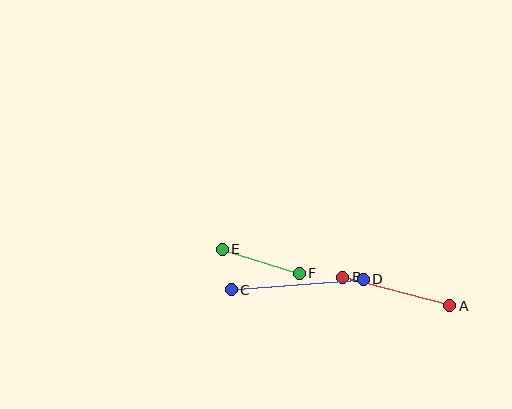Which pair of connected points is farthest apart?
Points C and D are farthest apart.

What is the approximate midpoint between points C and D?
The midpoint is at approximately (297, 284) pixels.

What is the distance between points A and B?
The distance is approximately 111 pixels.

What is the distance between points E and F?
The distance is approximately 81 pixels.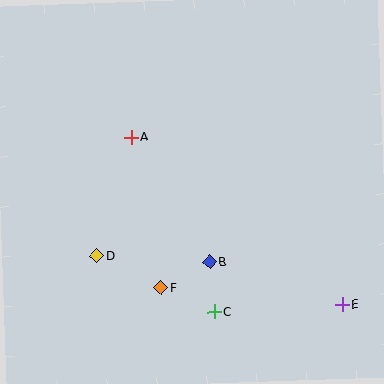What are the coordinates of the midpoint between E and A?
The midpoint between E and A is at (237, 221).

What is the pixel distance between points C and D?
The distance between C and D is 130 pixels.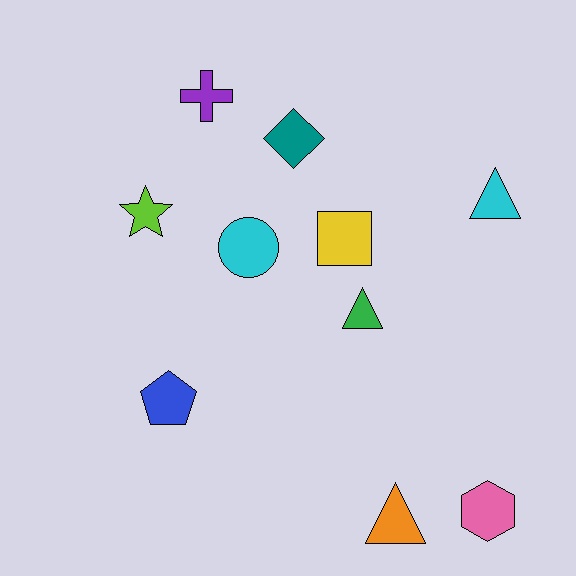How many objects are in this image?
There are 10 objects.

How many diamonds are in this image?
There is 1 diamond.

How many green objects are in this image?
There is 1 green object.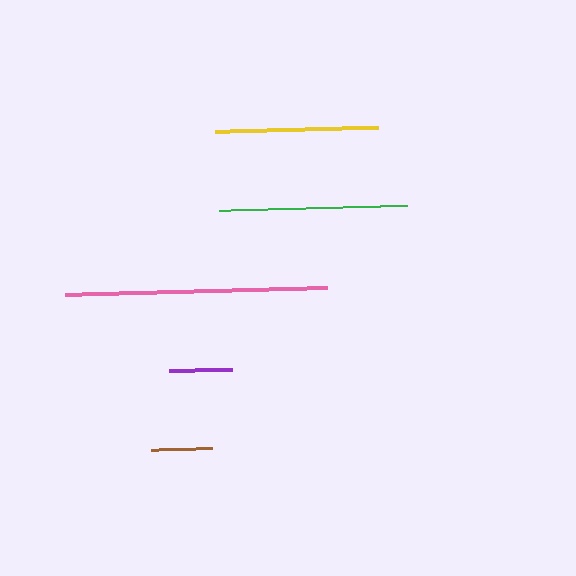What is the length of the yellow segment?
The yellow segment is approximately 163 pixels long.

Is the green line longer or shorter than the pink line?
The pink line is longer than the green line.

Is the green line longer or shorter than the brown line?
The green line is longer than the brown line.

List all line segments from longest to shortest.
From longest to shortest: pink, green, yellow, purple, brown.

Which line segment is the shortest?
The brown line is the shortest at approximately 61 pixels.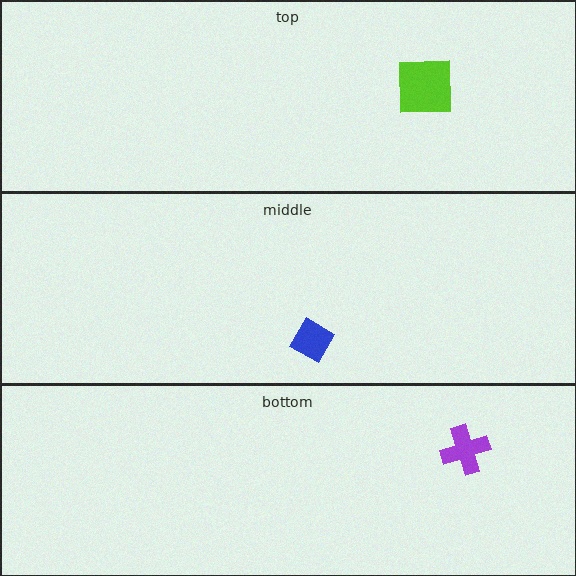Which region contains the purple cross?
The bottom region.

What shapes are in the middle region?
The blue diamond.